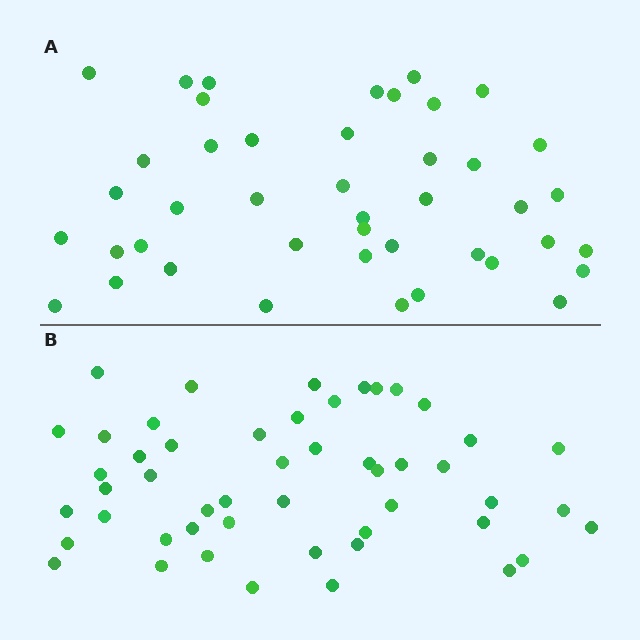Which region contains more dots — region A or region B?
Region B (the bottom region) has more dots.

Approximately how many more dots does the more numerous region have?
Region B has roughly 8 or so more dots than region A.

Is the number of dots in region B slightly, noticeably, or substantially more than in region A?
Region B has only slightly more — the two regions are fairly close. The ratio is roughly 1.2 to 1.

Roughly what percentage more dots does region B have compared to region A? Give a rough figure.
About 15% more.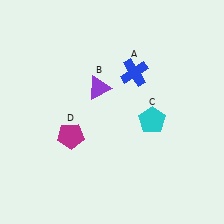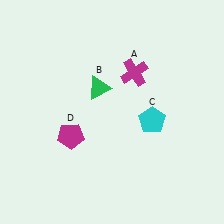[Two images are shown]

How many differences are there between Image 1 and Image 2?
There are 2 differences between the two images.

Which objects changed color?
A changed from blue to magenta. B changed from purple to green.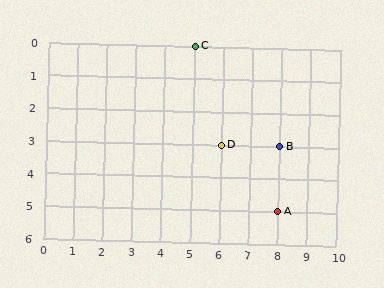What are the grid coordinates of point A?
Point A is at grid coordinates (8, 5).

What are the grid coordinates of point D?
Point D is at grid coordinates (6, 3).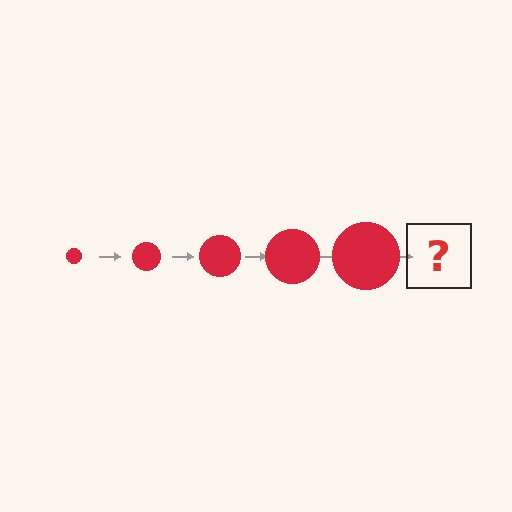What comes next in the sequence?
The next element should be a red circle, larger than the previous one.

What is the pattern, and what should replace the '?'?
The pattern is that the circle gets progressively larger each step. The '?' should be a red circle, larger than the previous one.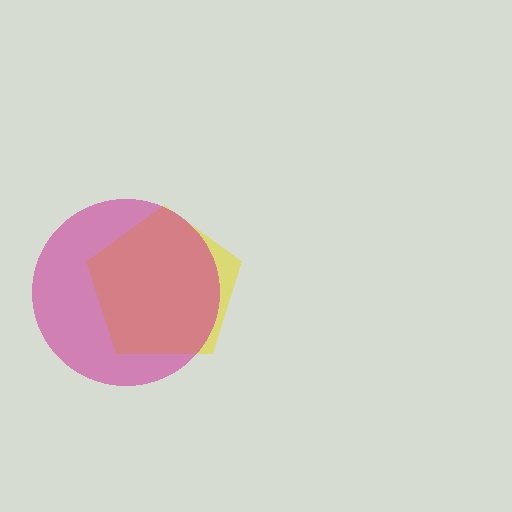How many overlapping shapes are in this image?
There are 2 overlapping shapes in the image.